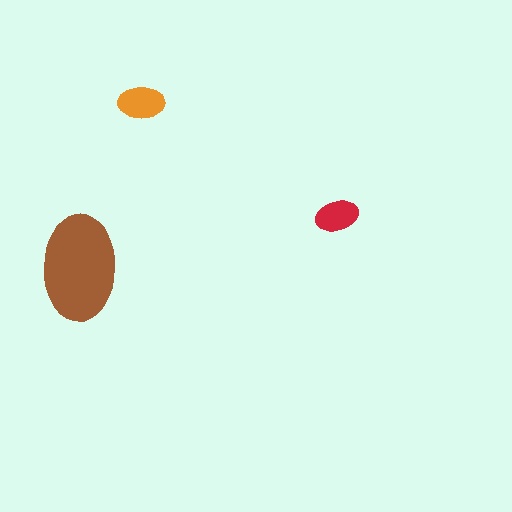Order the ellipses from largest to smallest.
the brown one, the orange one, the red one.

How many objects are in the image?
There are 3 objects in the image.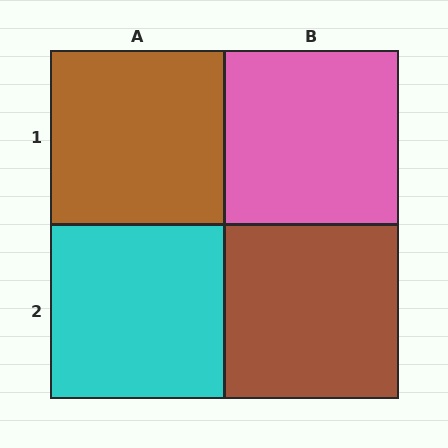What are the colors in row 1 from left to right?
Brown, pink.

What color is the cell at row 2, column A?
Cyan.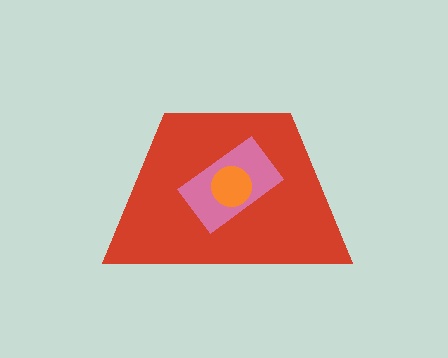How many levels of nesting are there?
3.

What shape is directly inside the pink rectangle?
The orange circle.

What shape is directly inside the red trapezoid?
The pink rectangle.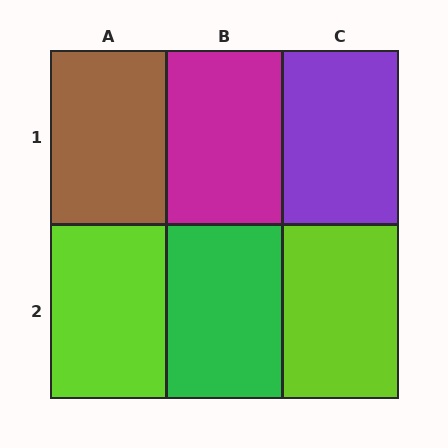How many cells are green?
1 cell is green.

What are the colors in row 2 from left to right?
Lime, green, lime.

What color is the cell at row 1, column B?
Magenta.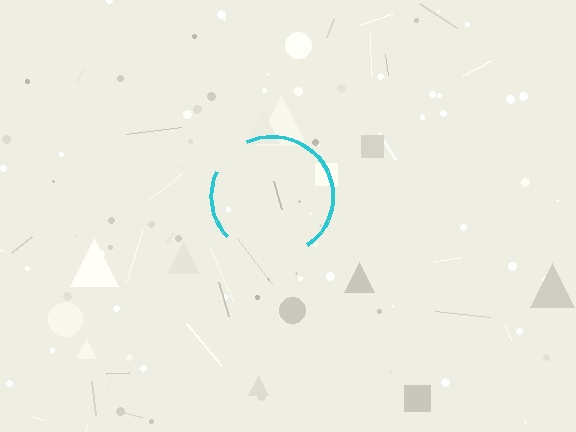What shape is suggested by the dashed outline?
The dashed outline suggests a circle.